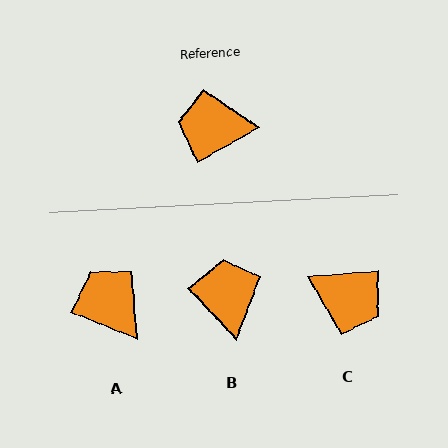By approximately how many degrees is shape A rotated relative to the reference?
Approximately 51 degrees clockwise.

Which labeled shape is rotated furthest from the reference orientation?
C, about 154 degrees away.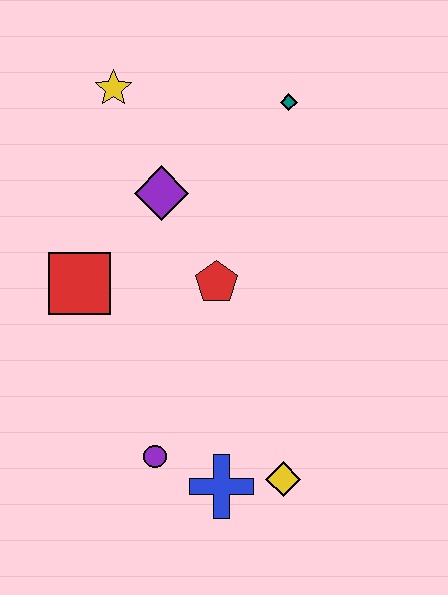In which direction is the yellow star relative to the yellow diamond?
The yellow star is above the yellow diamond.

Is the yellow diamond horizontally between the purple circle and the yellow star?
No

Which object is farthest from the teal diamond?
The blue cross is farthest from the teal diamond.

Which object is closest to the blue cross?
The yellow diamond is closest to the blue cross.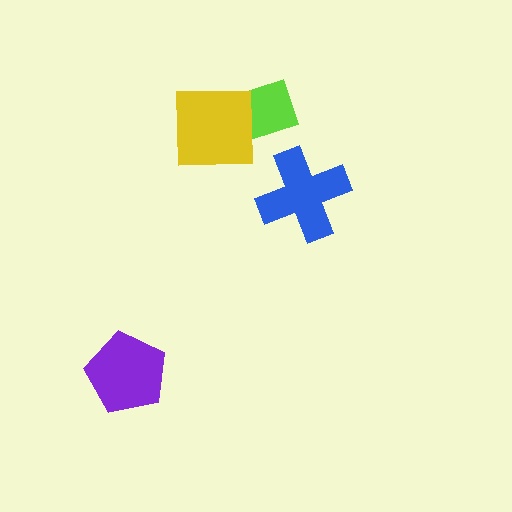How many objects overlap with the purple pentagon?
0 objects overlap with the purple pentagon.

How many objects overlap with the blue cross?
0 objects overlap with the blue cross.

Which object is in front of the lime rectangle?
The yellow square is in front of the lime rectangle.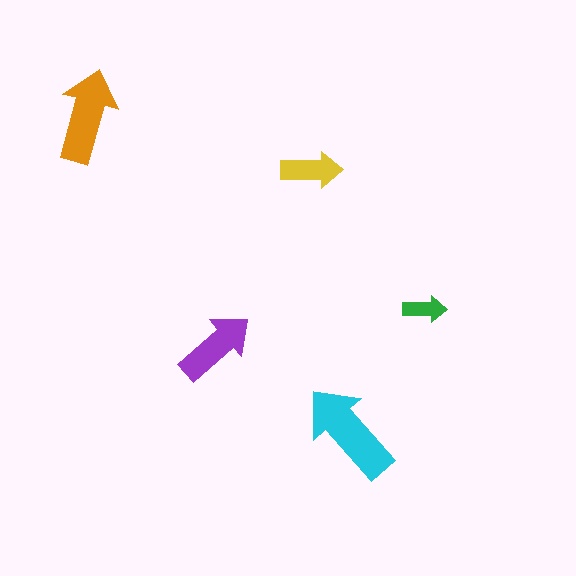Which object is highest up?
The orange arrow is topmost.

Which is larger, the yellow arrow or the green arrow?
The yellow one.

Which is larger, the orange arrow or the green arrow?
The orange one.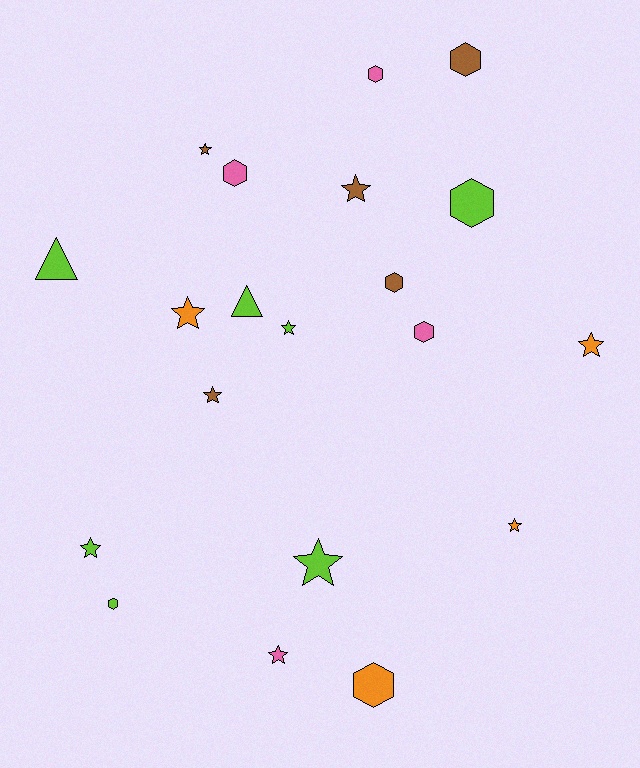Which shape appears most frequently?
Star, with 10 objects.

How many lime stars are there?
There are 3 lime stars.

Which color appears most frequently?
Lime, with 7 objects.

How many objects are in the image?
There are 20 objects.